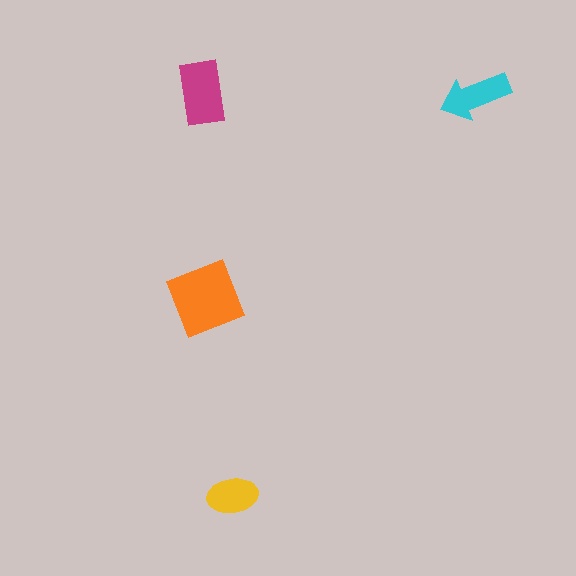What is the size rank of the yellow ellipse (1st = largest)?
4th.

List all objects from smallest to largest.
The yellow ellipse, the cyan arrow, the magenta rectangle, the orange diamond.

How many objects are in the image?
There are 4 objects in the image.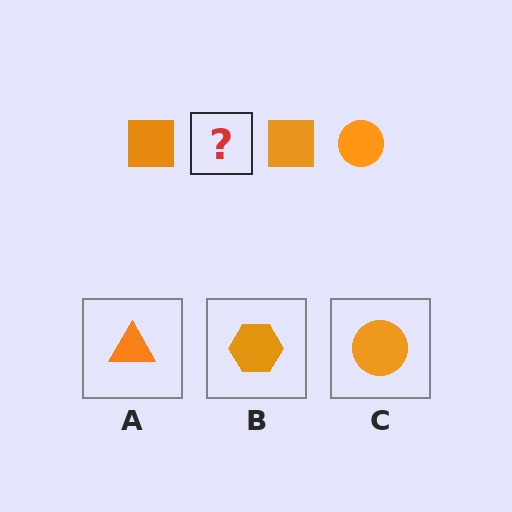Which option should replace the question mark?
Option C.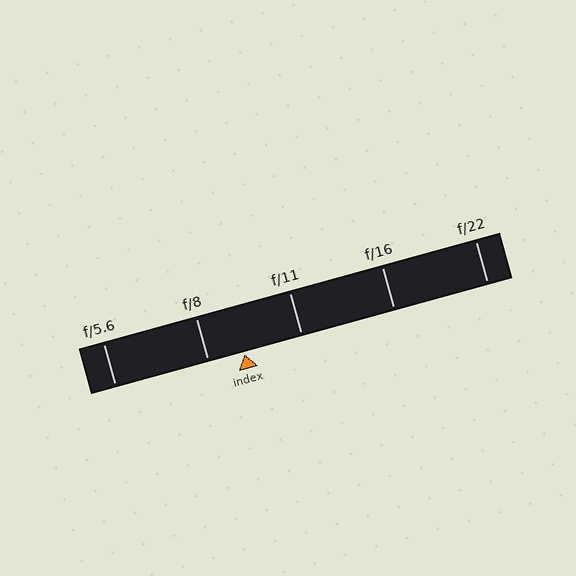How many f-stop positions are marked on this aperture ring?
There are 5 f-stop positions marked.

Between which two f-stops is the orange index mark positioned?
The index mark is between f/8 and f/11.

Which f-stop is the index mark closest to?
The index mark is closest to f/8.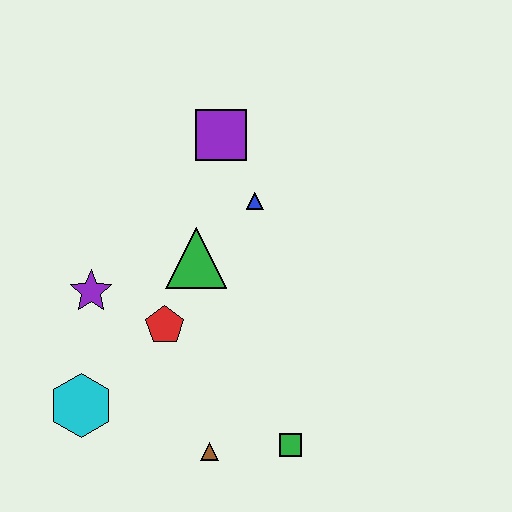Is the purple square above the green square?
Yes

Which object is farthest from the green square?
The purple square is farthest from the green square.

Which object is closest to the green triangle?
The red pentagon is closest to the green triangle.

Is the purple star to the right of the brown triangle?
No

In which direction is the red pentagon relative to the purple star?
The red pentagon is to the right of the purple star.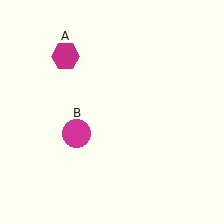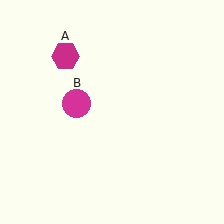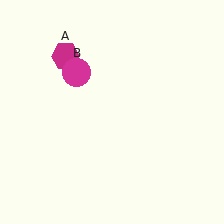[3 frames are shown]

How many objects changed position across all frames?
1 object changed position: magenta circle (object B).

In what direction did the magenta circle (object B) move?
The magenta circle (object B) moved up.